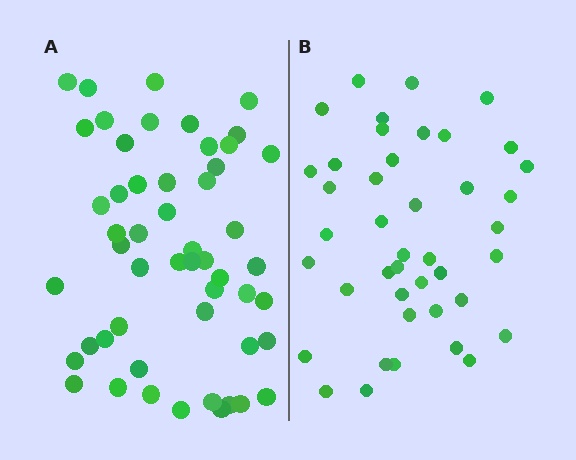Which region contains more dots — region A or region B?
Region A (the left region) has more dots.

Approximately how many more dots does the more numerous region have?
Region A has roughly 10 or so more dots than region B.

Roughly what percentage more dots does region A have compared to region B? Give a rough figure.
About 25% more.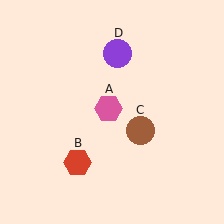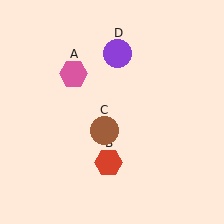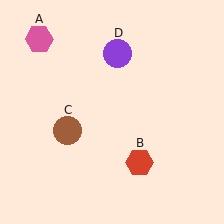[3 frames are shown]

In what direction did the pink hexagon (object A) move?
The pink hexagon (object A) moved up and to the left.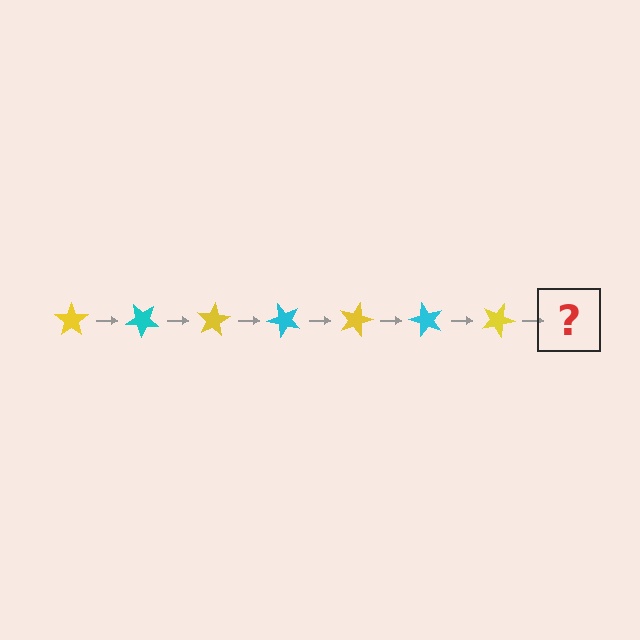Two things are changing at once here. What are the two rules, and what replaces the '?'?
The two rules are that it rotates 40 degrees each step and the color cycles through yellow and cyan. The '?' should be a cyan star, rotated 280 degrees from the start.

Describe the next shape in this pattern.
It should be a cyan star, rotated 280 degrees from the start.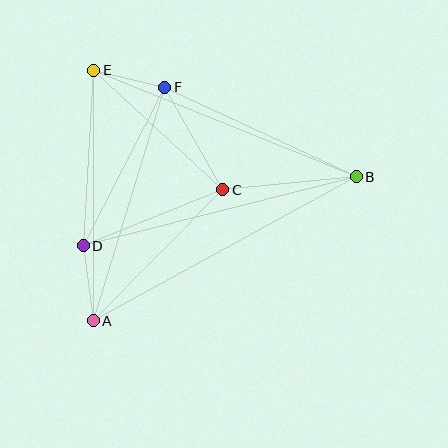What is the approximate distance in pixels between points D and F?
The distance between D and F is approximately 178 pixels.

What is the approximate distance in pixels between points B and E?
The distance between B and E is approximately 283 pixels.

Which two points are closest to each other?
Points E and F are closest to each other.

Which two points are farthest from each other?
Points A and B are farthest from each other.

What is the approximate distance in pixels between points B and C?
The distance between B and C is approximately 134 pixels.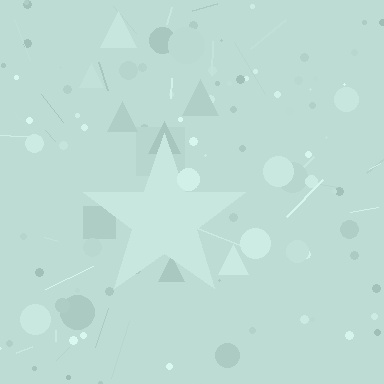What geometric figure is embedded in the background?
A star is embedded in the background.